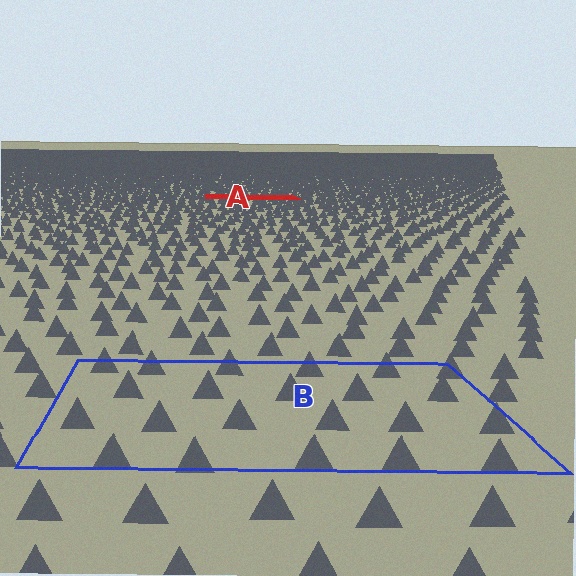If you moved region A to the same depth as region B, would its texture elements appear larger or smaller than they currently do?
They would appear larger. At a closer depth, the same texture elements are projected at a bigger on-screen size.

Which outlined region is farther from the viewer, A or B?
Region A is farther from the viewer — the texture elements inside it appear smaller and more densely packed.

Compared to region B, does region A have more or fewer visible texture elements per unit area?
Region A has more texture elements per unit area — they are packed more densely because it is farther away.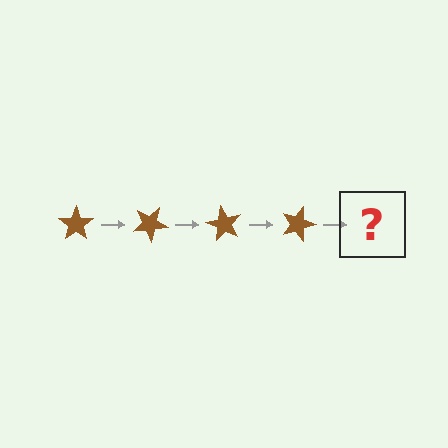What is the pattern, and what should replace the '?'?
The pattern is that the star rotates 30 degrees each step. The '?' should be a brown star rotated 120 degrees.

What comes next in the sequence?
The next element should be a brown star rotated 120 degrees.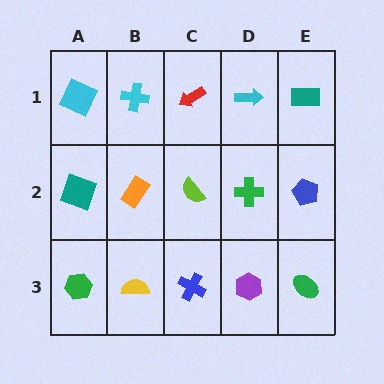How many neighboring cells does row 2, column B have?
4.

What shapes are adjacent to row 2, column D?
A cyan arrow (row 1, column D), a purple hexagon (row 3, column D), a lime semicircle (row 2, column C), a blue pentagon (row 2, column E).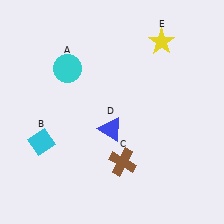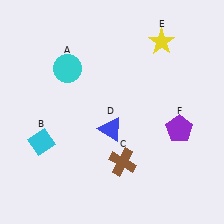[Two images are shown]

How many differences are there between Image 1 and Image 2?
There is 1 difference between the two images.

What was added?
A purple pentagon (F) was added in Image 2.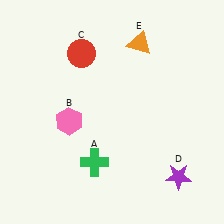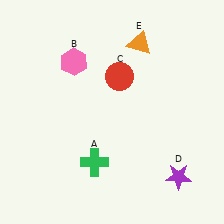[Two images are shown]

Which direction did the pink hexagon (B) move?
The pink hexagon (B) moved up.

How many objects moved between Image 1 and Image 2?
2 objects moved between the two images.